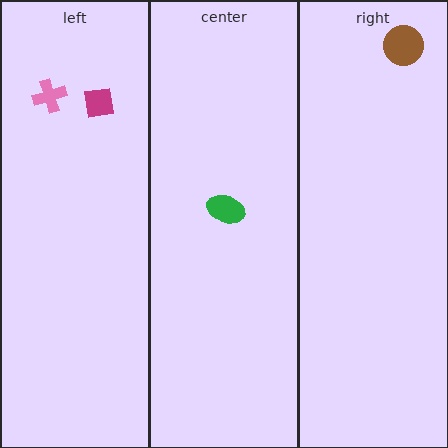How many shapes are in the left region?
2.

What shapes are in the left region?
The pink cross, the magenta square.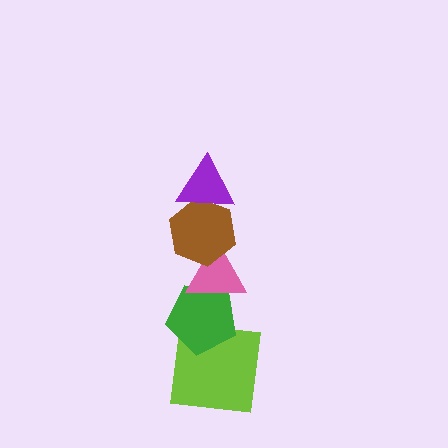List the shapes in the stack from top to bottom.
From top to bottom: the purple triangle, the brown hexagon, the pink triangle, the green pentagon, the lime square.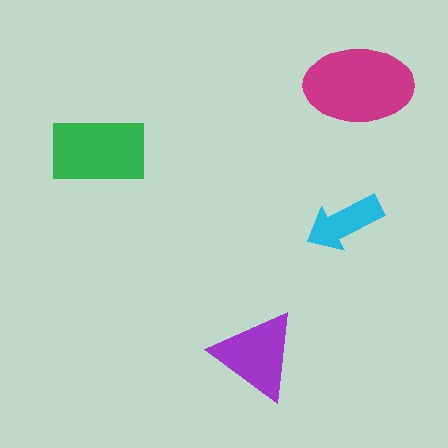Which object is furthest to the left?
The green rectangle is leftmost.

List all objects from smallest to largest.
The cyan arrow, the purple triangle, the green rectangle, the magenta ellipse.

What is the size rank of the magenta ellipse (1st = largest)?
1st.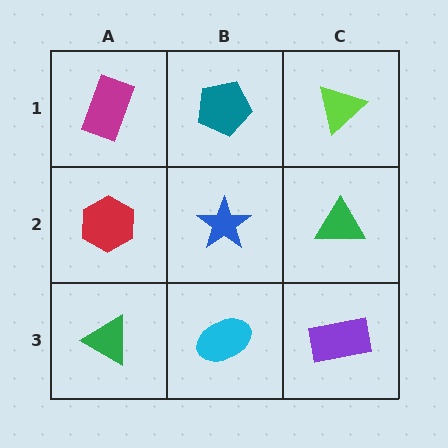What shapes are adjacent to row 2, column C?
A lime triangle (row 1, column C), a purple rectangle (row 3, column C), a blue star (row 2, column B).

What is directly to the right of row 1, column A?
A teal pentagon.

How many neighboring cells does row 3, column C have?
2.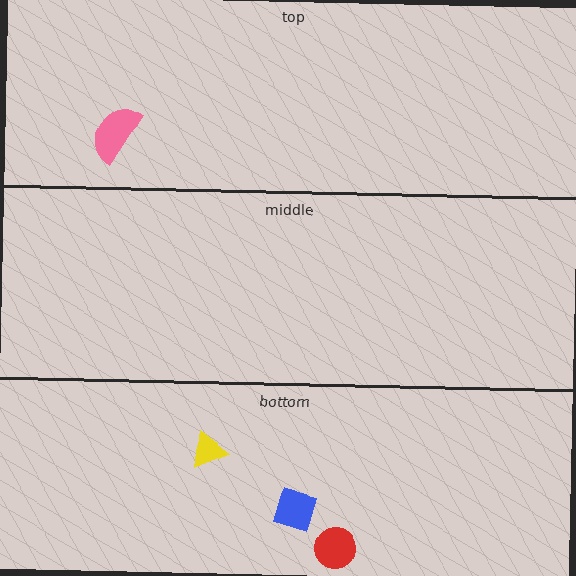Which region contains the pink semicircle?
The top region.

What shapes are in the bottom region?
The blue diamond, the red circle, the yellow triangle.